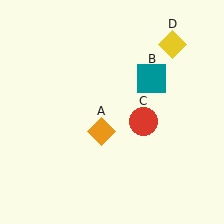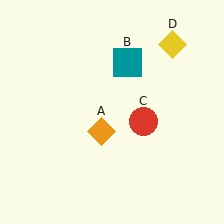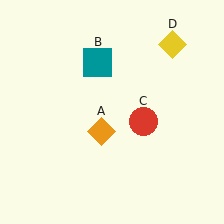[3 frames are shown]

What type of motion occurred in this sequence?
The teal square (object B) rotated counterclockwise around the center of the scene.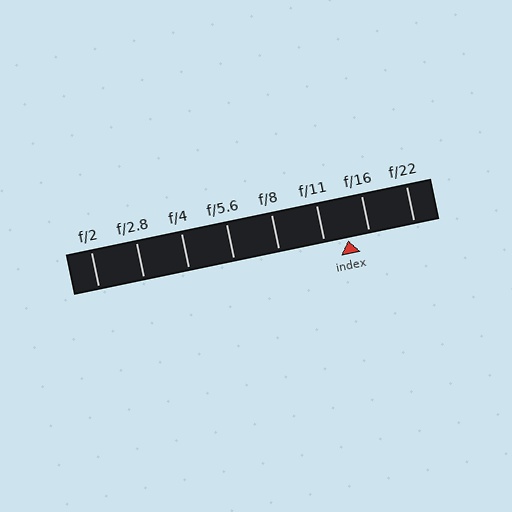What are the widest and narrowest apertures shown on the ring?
The widest aperture shown is f/2 and the narrowest is f/22.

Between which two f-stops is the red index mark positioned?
The index mark is between f/11 and f/16.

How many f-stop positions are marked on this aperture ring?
There are 8 f-stop positions marked.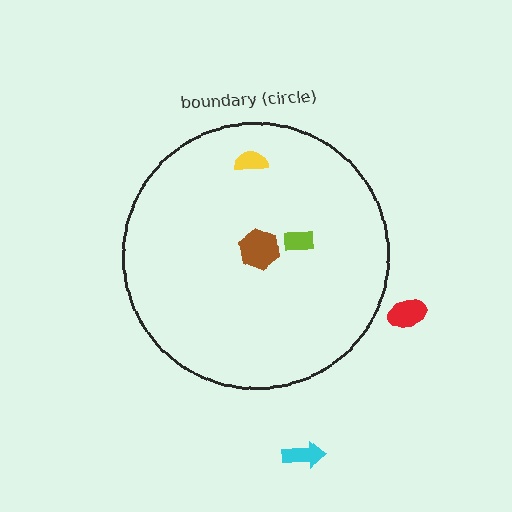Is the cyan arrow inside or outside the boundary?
Outside.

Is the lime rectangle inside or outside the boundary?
Inside.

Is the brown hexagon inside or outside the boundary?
Inside.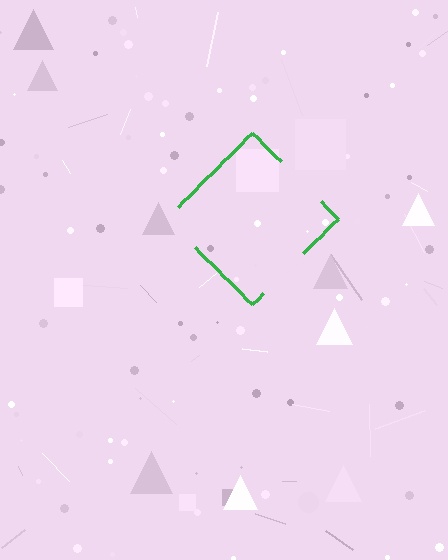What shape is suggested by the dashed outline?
The dashed outline suggests a diamond.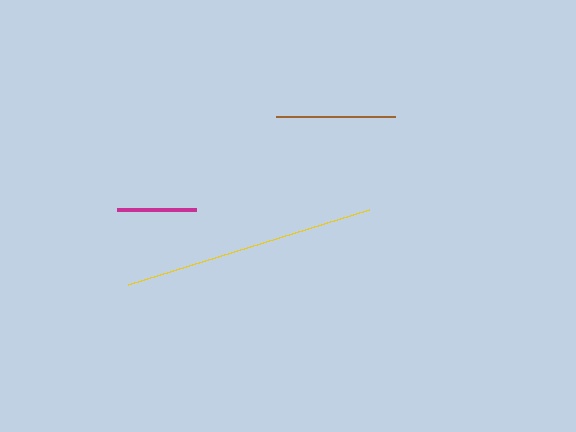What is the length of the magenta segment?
The magenta segment is approximately 79 pixels long.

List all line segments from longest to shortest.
From longest to shortest: yellow, brown, magenta.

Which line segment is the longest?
The yellow line is the longest at approximately 252 pixels.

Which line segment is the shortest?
The magenta line is the shortest at approximately 79 pixels.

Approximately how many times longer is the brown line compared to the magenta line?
The brown line is approximately 1.5 times the length of the magenta line.